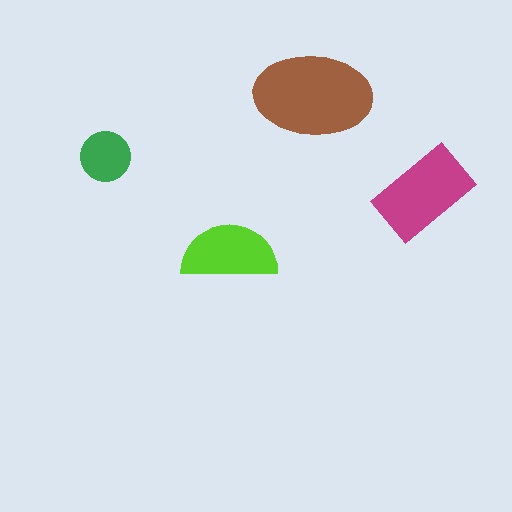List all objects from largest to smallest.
The brown ellipse, the magenta rectangle, the lime semicircle, the green circle.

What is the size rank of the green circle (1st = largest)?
4th.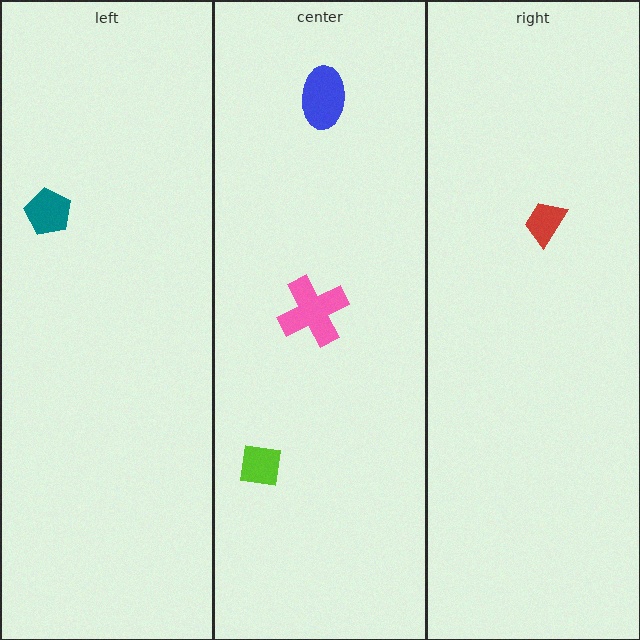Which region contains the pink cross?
The center region.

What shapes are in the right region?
The red trapezoid.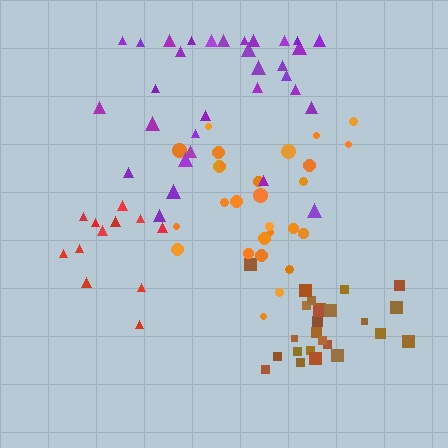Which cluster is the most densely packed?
Brown.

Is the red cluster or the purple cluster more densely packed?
Red.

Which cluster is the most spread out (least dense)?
Purple.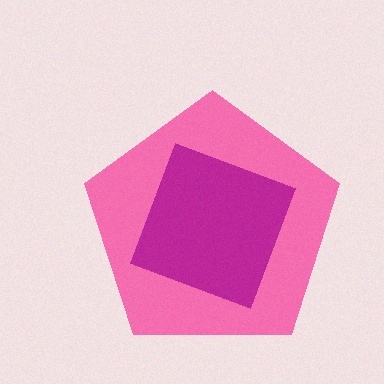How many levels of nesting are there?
2.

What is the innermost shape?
The magenta diamond.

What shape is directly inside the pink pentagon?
The magenta diamond.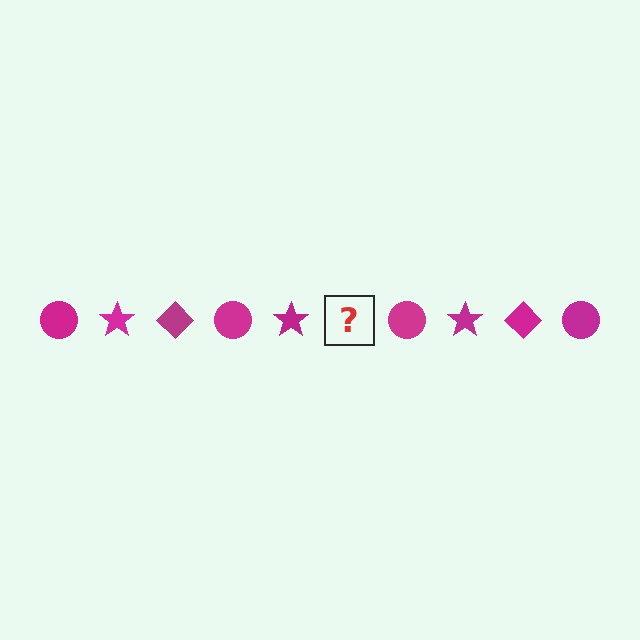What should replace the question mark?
The question mark should be replaced with a magenta diamond.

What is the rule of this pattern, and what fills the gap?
The rule is that the pattern cycles through circle, star, diamond shapes in magenta. The gap should be filled with a magenta diamond.